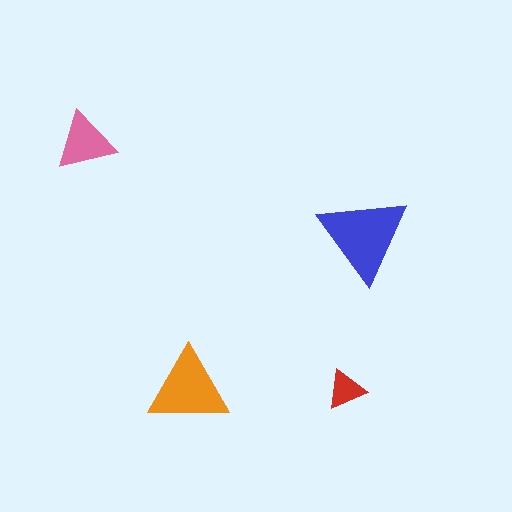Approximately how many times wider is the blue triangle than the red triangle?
About 2.5 times wider.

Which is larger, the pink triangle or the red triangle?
The pink one.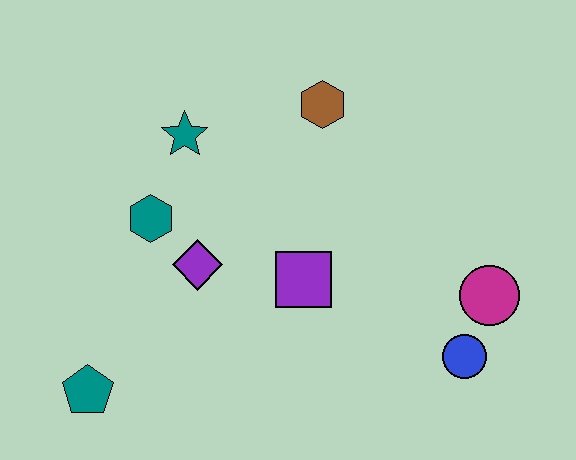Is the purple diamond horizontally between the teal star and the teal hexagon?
No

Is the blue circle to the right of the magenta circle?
No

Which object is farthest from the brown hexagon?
The teal pentagon is farthest from the brown hexagon.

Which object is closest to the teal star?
The teal hexagon is closest to the teal star.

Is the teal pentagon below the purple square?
Yes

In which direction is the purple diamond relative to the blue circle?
The purple diamond is to the left of the blue circle.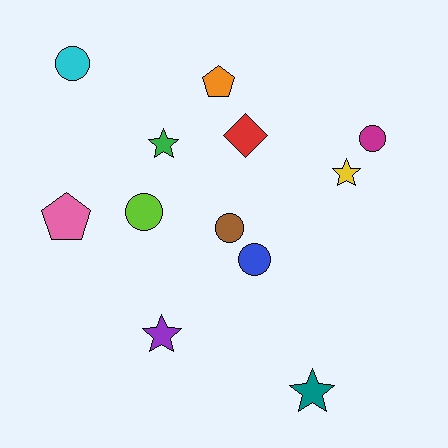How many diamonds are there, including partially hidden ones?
There is 1 diamond.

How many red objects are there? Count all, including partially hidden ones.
There is 1 red object.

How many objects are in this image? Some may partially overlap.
There are 12 objects.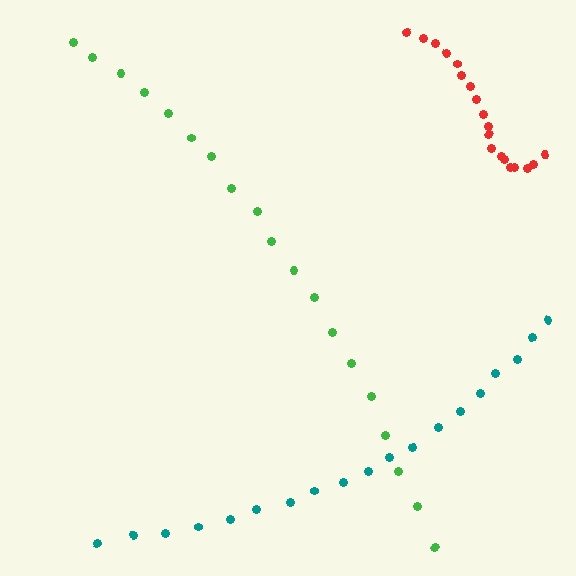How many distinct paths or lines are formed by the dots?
There are 3 distinct paths.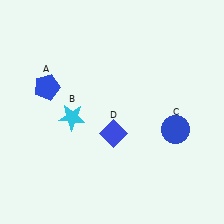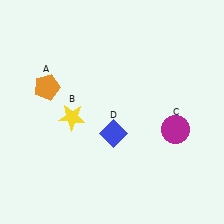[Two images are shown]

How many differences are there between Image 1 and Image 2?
There are 3 differences between the two images.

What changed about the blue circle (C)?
In Image 1, C is blue. In Image 2, it changed to magenta.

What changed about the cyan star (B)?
In Image 1, B is cyan. In Image 2, it changed to yellow.